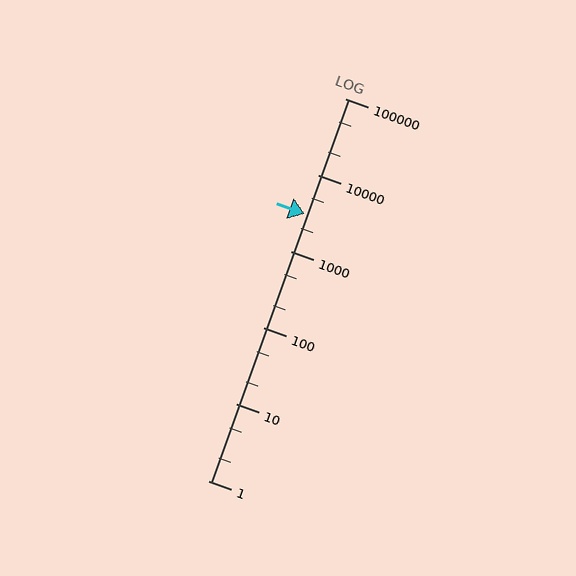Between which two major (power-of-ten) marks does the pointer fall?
The pointer is between 1000 and 10000.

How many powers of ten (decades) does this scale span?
The scale spans 5 decades, from 1 to 100000.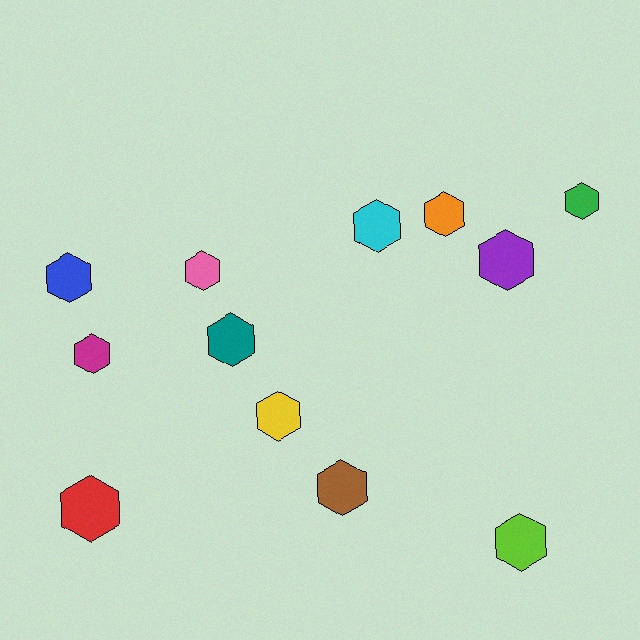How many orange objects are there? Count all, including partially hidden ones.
There is 1 orange object.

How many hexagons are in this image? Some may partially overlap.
There are 12 hexagons.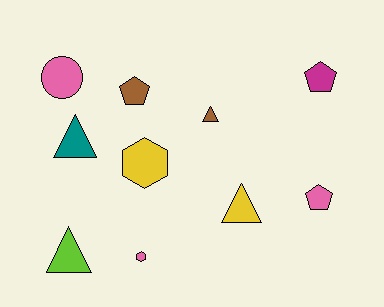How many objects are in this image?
There are 10 objects.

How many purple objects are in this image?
There are no purple objects.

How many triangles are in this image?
There are 4 triangles.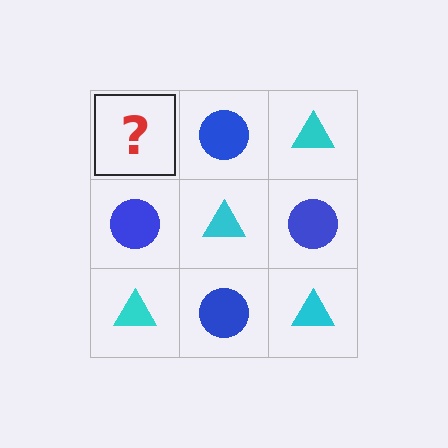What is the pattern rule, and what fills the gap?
The rule is that it alternates cyan triangle and blue circle in a checkerboard pattern. The gap should be filled with a cyan triangle.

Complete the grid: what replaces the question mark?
The question mark should be replaced with a cyan triangle.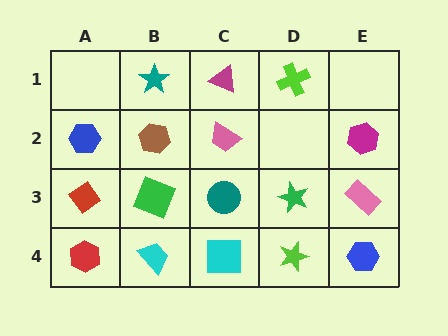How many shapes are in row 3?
5 shapes.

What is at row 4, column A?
A red hexagon.